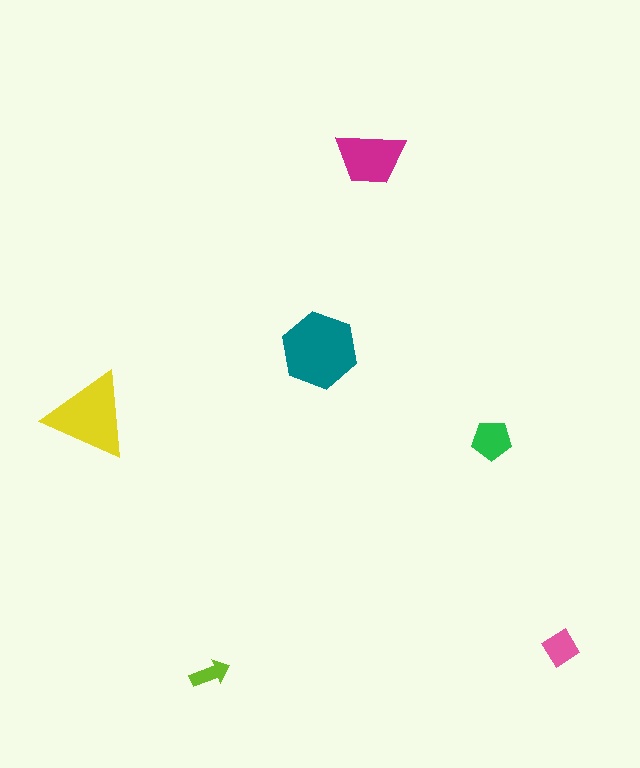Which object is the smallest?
The lime arrow.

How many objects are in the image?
There are 6 objects in the image.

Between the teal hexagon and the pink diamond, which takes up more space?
The teal hexagon.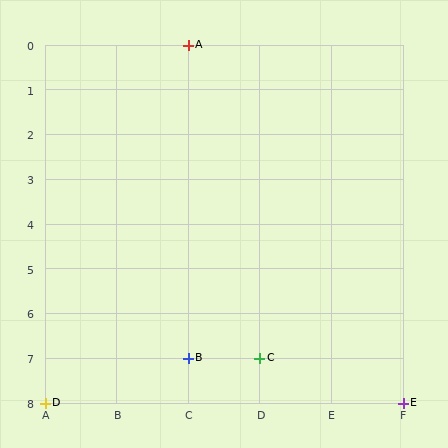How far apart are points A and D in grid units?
Points A and D are 2 columns and 8 rows apart (about 8.2 grid units diagonally).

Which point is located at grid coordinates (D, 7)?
Point C is at (D, 7).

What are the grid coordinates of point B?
Point B is at grid coordinates (C, 7).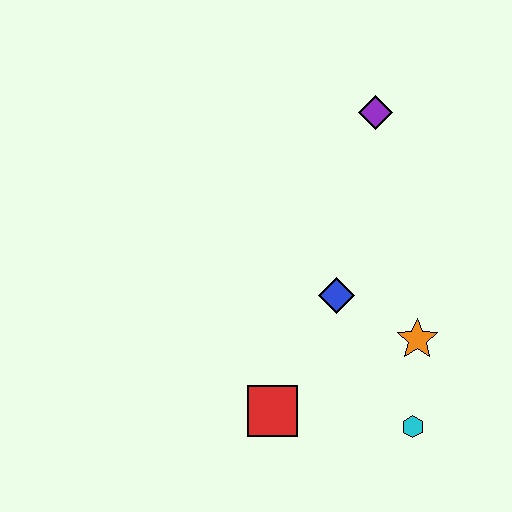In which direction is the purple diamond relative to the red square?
The purple diamond is above the red square.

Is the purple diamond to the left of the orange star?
Yes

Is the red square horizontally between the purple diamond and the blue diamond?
No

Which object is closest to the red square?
The blue diamond is closest to the red square.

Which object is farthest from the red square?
The purple diamond is farthest from the red square.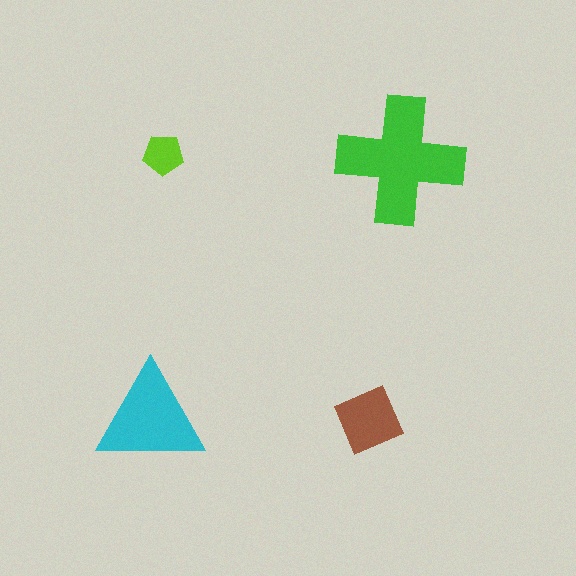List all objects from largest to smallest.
The green cross, the cyan triangle, the brown square, the lime pentagon.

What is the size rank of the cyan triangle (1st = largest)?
2nd.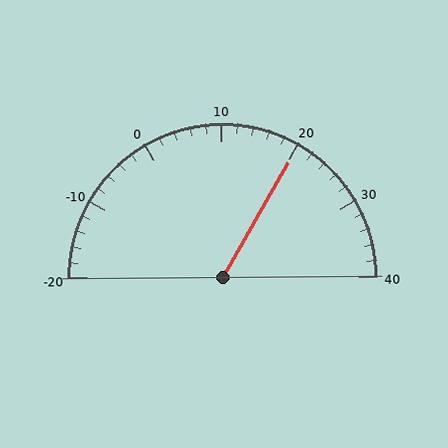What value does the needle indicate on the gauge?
The needle indicates approximately 20.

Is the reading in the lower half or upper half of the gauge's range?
The reading is in the upper half of the range (-20 to 40).